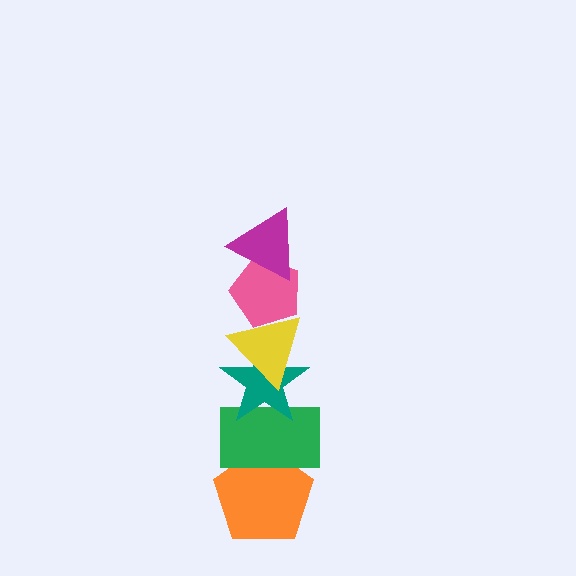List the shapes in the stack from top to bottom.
From top to bottom: the magenta triangle, the pink pentagon, the yellow triangle, the teal star, the green rectangle, the orange pentagon.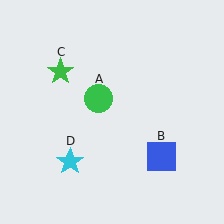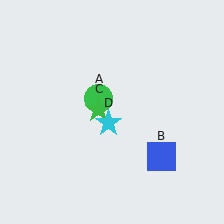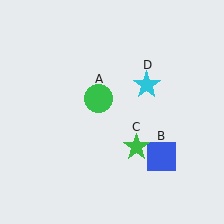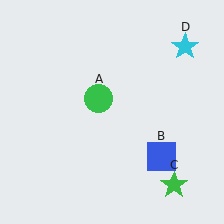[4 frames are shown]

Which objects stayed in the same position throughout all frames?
Green circle (object A) and blue square (object B) remained stationary.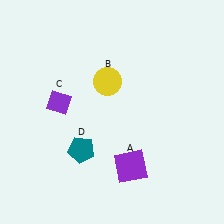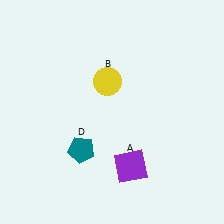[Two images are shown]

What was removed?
The purple diamond (C) was removed in Image 2.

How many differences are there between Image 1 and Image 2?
There is 1 difference between the two images.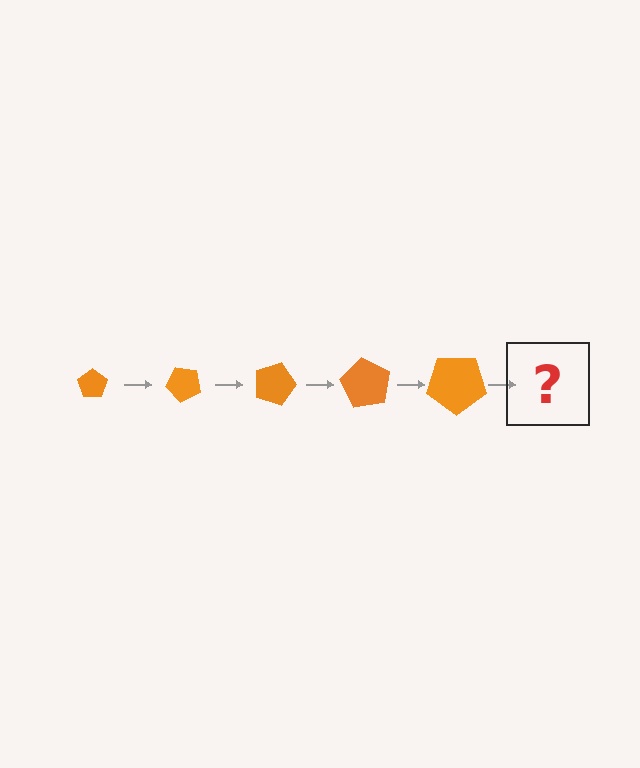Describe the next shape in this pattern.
It should be a pentagon, larger than the previous one and rotated 225 degrees from the start.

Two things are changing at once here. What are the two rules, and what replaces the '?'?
The two rules are that the pentagon grows larger each step and it rotates 45 degrees each step. The '?' should be a pentagon, larger than the previous one and rotated 225 degrees from the start.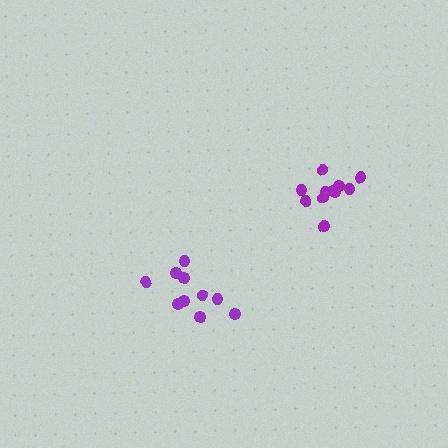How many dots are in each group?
Group 1: 10 dots, Group 2: 11 dots (21 total).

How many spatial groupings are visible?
There are 2 spatial groupings.